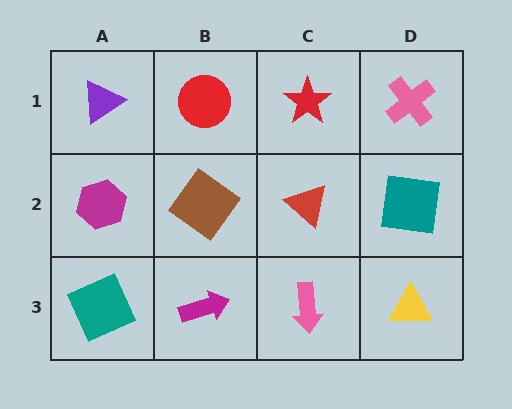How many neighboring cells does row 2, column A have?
3.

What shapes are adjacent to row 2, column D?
A pink cross (row 1, column D), a yellow triangle (row 3, column D), a red triangle (row 2, column C).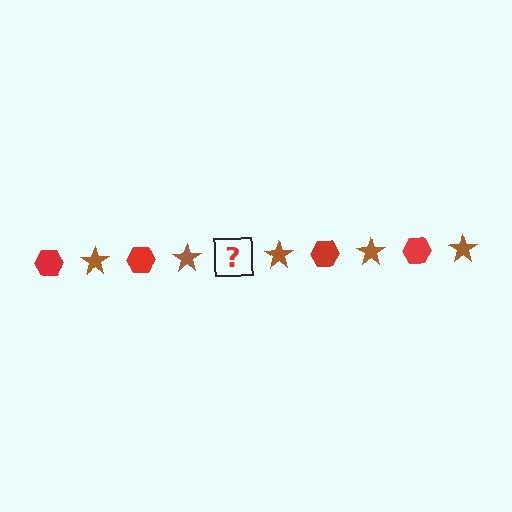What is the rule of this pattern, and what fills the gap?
The rule is that the pattern alternates between red hexagon and brown star. The gap should be filled with a red hexagon.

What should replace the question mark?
The question mark should be replaced with a red hexagon.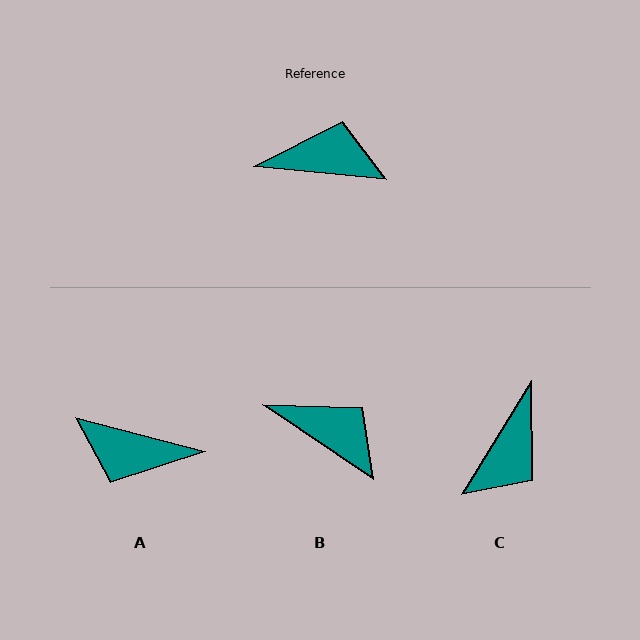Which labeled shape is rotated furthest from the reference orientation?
A, about 171 degrees away.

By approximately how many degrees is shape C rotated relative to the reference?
Approximately 116 degrees clockwise.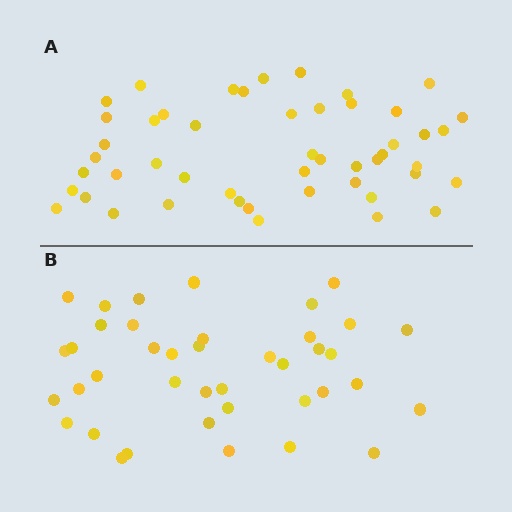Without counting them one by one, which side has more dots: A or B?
Region A (the top region) has more dots.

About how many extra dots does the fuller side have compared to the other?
Region A has roughly 8 or so more dots than region B.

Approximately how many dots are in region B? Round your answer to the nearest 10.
About 40 dots.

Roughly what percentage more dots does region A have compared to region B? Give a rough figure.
About 20% more.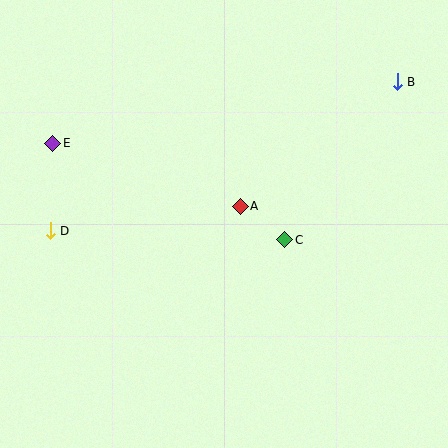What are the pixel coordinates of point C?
Point C is at (285, 240).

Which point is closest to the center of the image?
Point A at (240, 206) is closest to the center.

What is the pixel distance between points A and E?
The distance between A and E is 198 pixels.